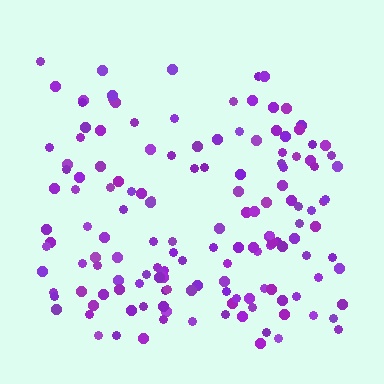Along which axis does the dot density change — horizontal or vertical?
Vertical.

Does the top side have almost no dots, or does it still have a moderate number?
Still a moderate number, just noticeably fewer than the bottom.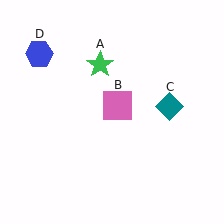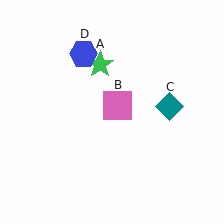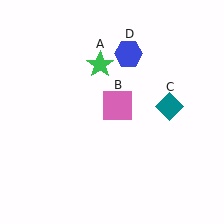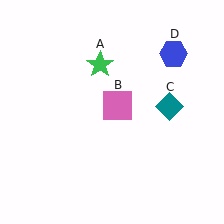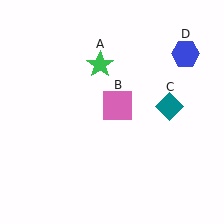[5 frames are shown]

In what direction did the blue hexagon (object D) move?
The blue hexagon (object D) moved right.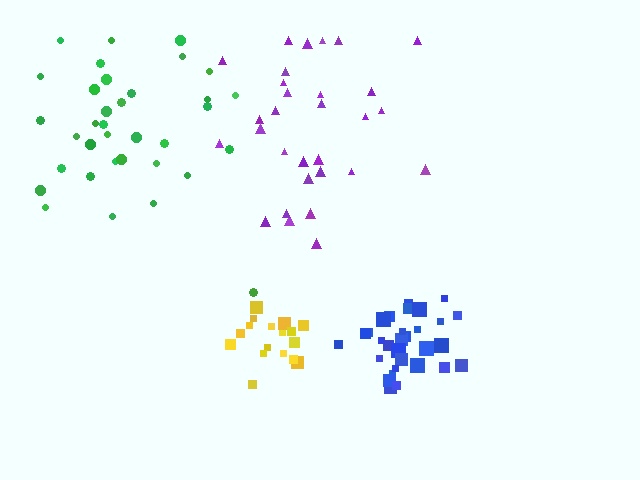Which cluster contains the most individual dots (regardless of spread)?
Green (35).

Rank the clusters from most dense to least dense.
blue, yellow, green, purple.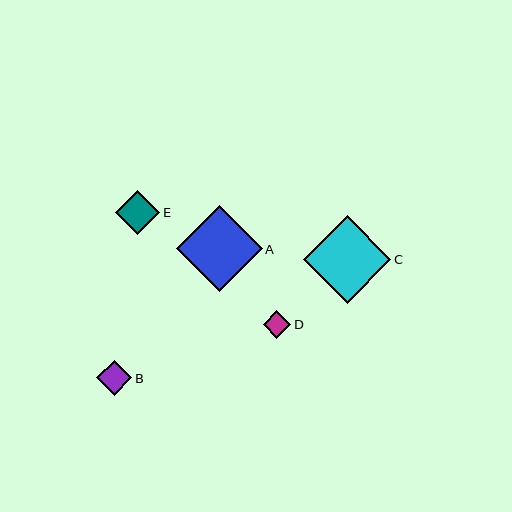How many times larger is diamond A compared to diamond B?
Diamond A is approximately 2.4 times the size of diamond B.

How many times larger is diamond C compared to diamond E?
Diamond C is approximately 2.0 times the size of diamond E.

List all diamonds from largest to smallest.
From largest to smallest: C, A, E, B, D.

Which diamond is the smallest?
Diamond D is the smallest with a size of approximately 28 pixels.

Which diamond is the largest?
Diamond C is the largest with a size of approximately 87 pixels.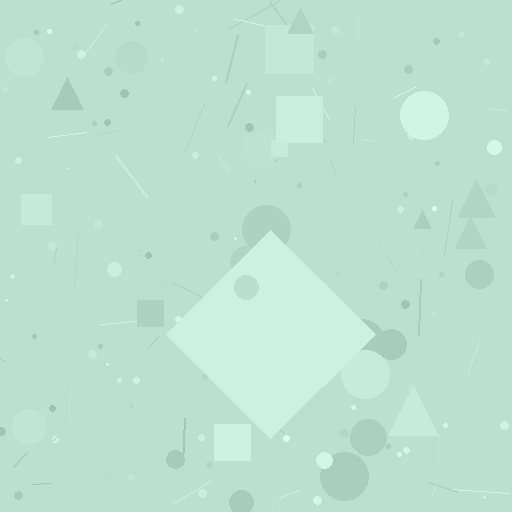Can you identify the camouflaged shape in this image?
The camouflaged shape is a diamond.